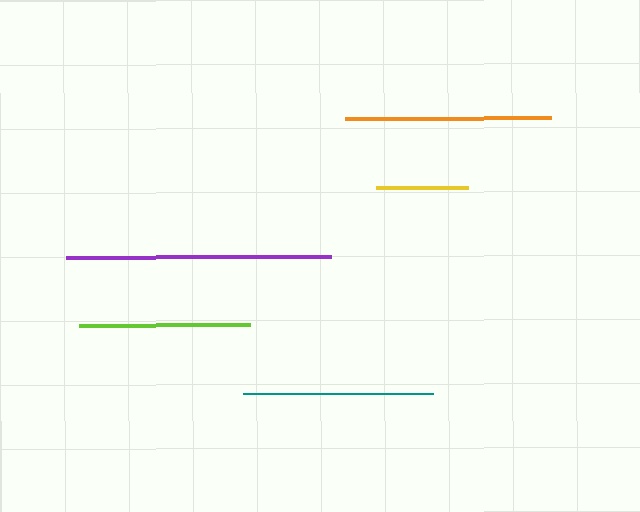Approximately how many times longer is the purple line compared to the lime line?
The purple line is approximately 1.5 times the length of the lime line.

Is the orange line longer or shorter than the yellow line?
The orange line is longer than the yellow line.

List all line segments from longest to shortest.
From longest to shortest: purple, orange, teal, lime, yellow.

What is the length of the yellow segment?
The yellow segment is approximately 93 pixels long.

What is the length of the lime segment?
The lime segment is approximately 171 pixels long.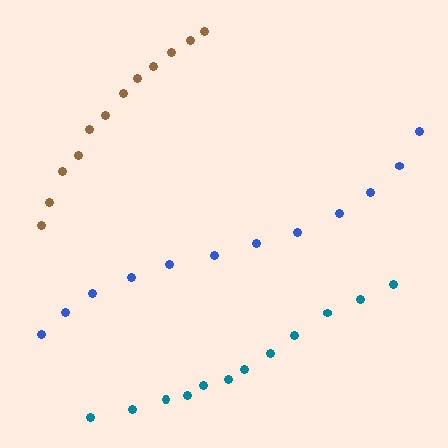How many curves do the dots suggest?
There are 3 distinct paths.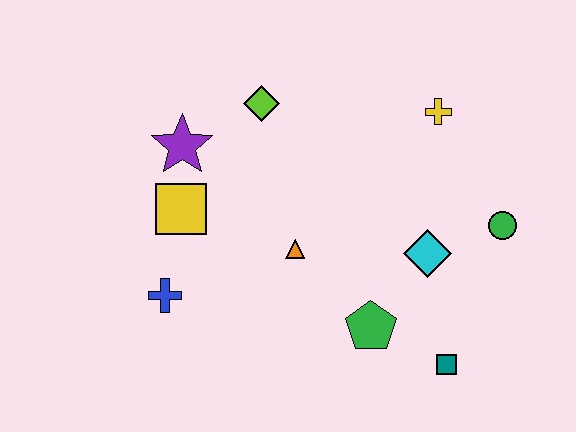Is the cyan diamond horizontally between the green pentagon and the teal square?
Yes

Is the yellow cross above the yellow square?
Yes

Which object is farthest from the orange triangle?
The green circle is farthest from the orange triangle.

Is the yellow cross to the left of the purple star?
No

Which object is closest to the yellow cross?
The green circle is closest to the yellow cross.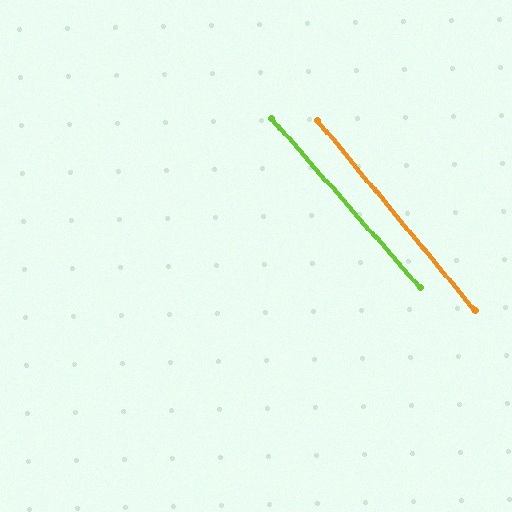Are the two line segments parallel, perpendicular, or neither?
Parallel — their directions differ by only 1.7°.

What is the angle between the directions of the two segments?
Approximately 2 degrees.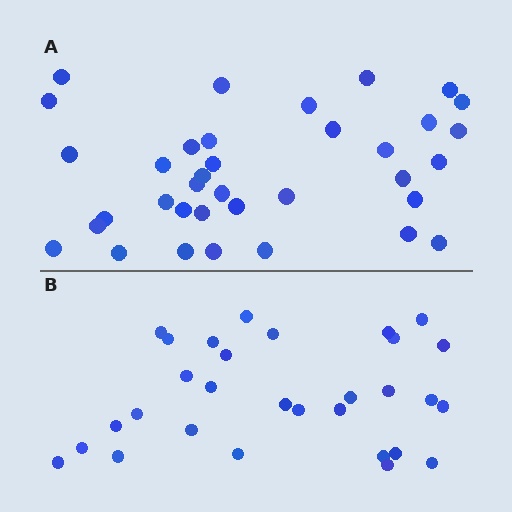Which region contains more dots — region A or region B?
Region A (the top region) has more dots.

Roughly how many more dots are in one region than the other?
Region A has about 6 more dots than region B.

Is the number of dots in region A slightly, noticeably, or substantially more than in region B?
Region A has only slightly more — the two regions are fairly close. The ratio is roughly 1.2 to 1.